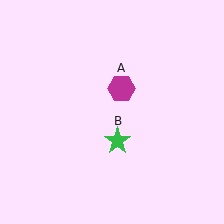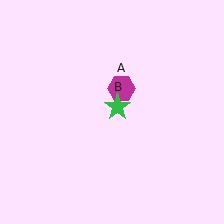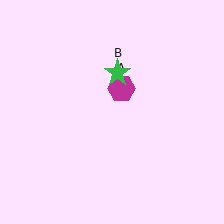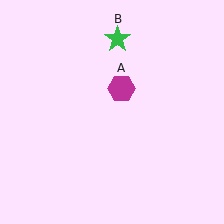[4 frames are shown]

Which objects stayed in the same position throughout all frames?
Magenta hexagon (object A) remained stationary.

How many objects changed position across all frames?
1 object changed position: green star (object B).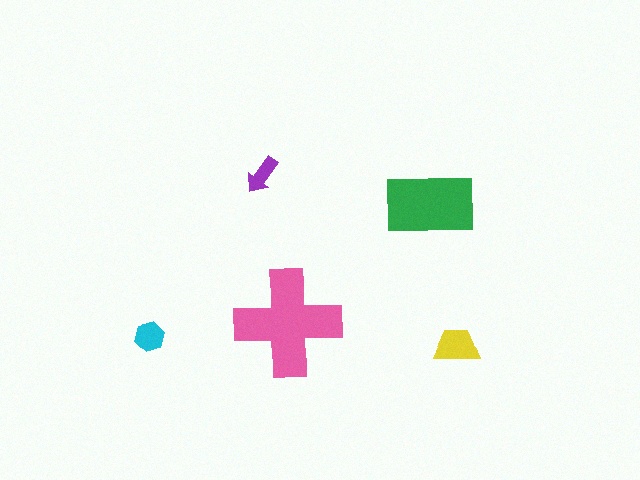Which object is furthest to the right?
The yellow trapezoid is rightmost.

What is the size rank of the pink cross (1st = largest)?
1st.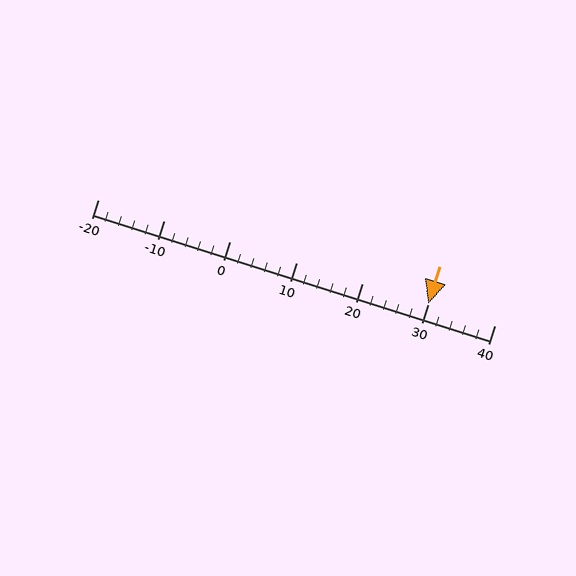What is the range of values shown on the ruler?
The ruler shows values from -20 to 40.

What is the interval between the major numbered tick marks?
The major tick marks are spaced 10 units apart.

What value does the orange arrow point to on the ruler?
The orange arrow points to approximately 30.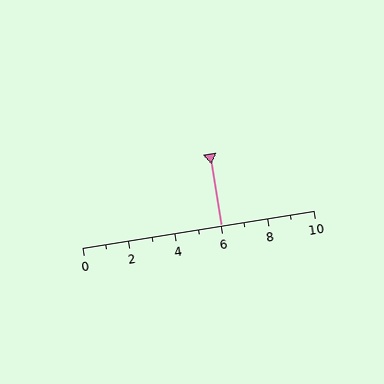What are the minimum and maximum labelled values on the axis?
The axis runs from 0 to 10.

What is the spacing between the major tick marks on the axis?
The major ticks are spaced 2 apart.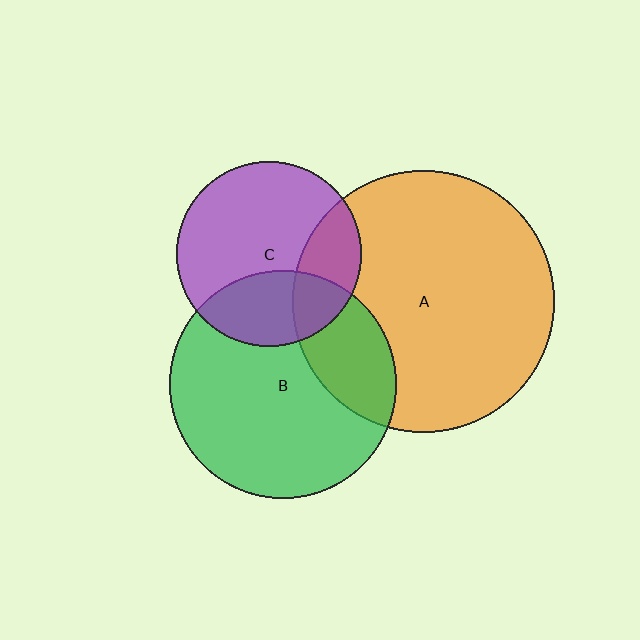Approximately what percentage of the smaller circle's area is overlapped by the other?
Approximately 30%.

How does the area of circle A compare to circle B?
Approximately 1.3 times.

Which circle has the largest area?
Circle A (orange).